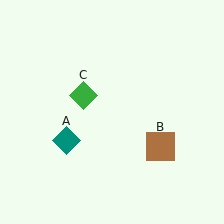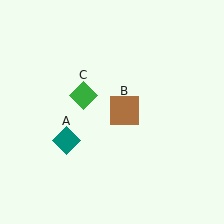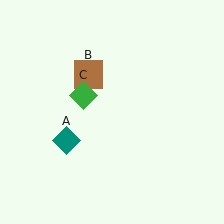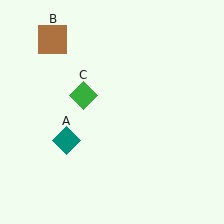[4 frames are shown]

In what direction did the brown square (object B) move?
The brown square (object B) moved up and to the left.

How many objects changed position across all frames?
1 object changed position: brown square (object B).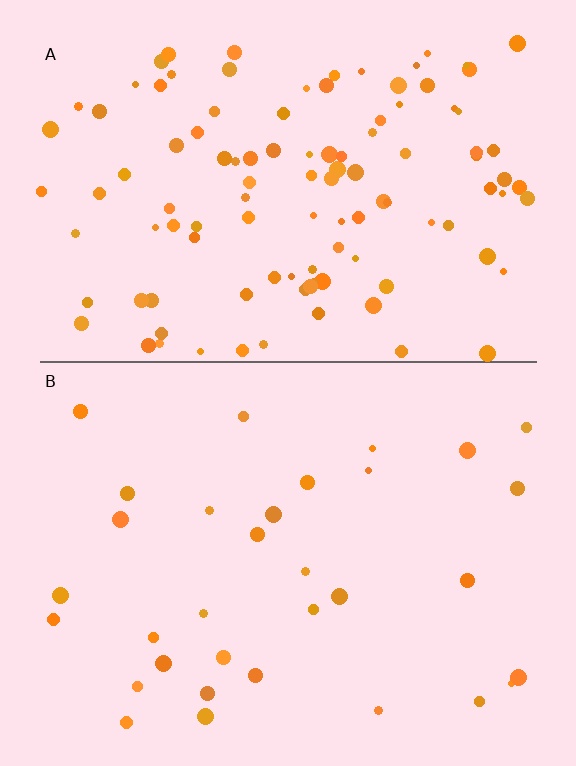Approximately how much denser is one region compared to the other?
Approximately 3.4× — region A over region B.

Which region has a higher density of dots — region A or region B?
A (the top).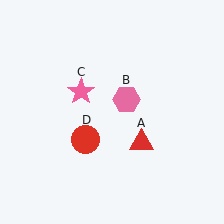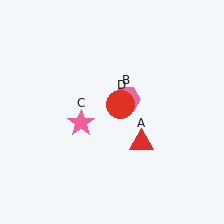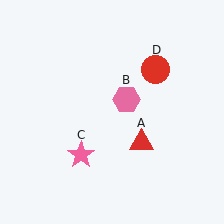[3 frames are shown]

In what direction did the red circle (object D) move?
The red circle (object D) moved up and to the right.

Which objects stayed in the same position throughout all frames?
Red triangle (object A) and pink hexagon (object B) remained stationary.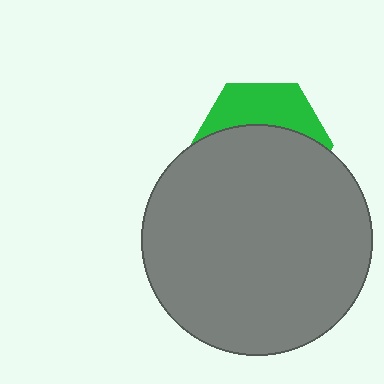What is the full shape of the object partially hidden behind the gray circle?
The partially hidden object is a green hexagon.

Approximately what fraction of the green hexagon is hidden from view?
Roughly 64% of the green hexagon is hidden behind the gray circle.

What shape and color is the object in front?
The object in front is a gray circle.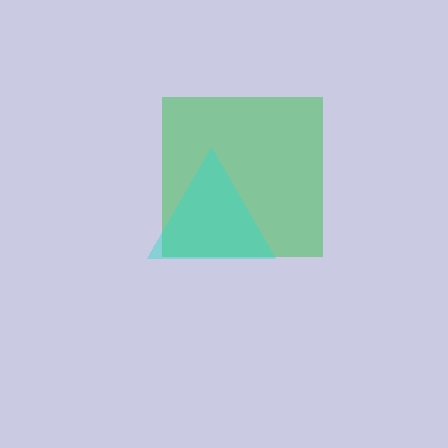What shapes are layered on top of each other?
The layered shapes are: a green square, a cyan triangle.